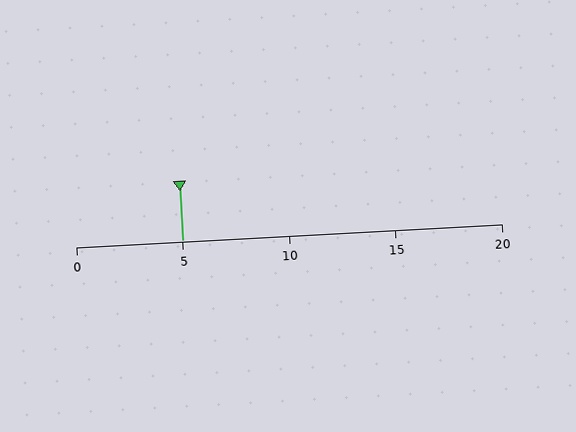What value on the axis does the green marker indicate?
The marker indicates approximately 5.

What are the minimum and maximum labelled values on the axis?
The axis runs from 0 to 20.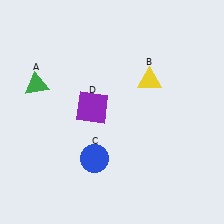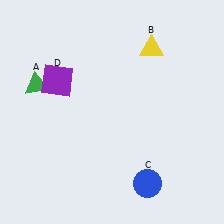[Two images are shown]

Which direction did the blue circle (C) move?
The blue circle (C) moved right.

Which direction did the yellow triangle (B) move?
The yellow triangle (B) moved up.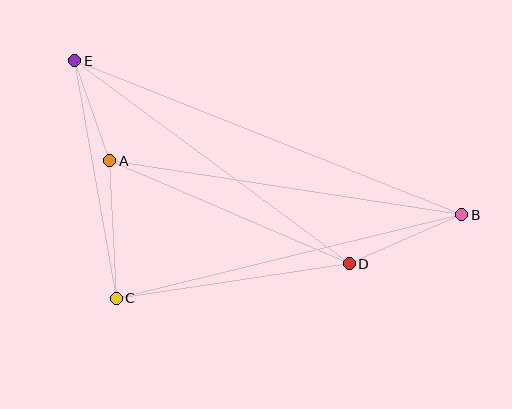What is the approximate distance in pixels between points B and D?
The distance between B and D is approximately 123 pixels.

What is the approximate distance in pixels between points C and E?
The distance between C and E is approximately 241 pixels.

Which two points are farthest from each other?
Points B and E are farthest from each other.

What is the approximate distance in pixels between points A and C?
The distance between A and C is approximately 137 pixels.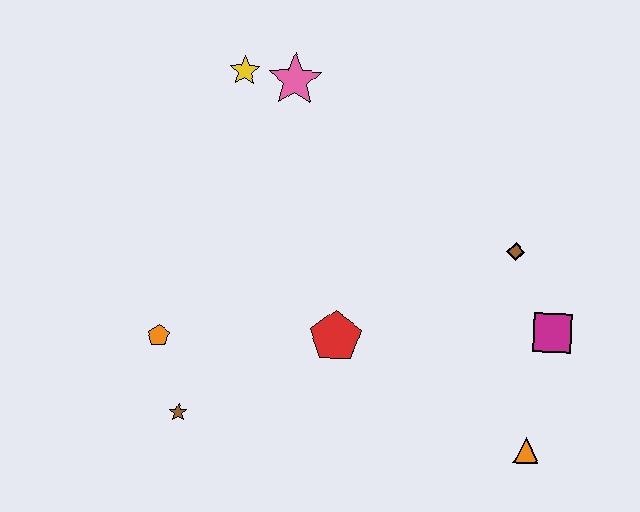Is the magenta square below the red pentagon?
No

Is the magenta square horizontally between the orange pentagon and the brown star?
No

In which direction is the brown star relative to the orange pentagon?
The brown star is below the orange pentagon.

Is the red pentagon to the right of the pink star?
Yes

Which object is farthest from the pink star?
The orange triangle is farthest from the pink star.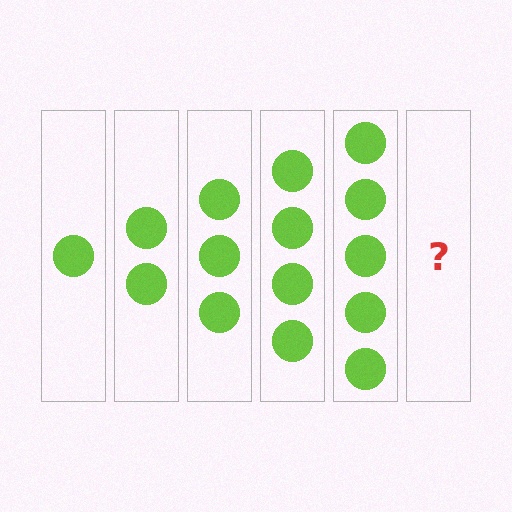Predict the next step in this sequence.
The next step is 6 circles.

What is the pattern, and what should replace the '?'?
The pattern is that each step adds one more circle. The '?' should be 6 circles.